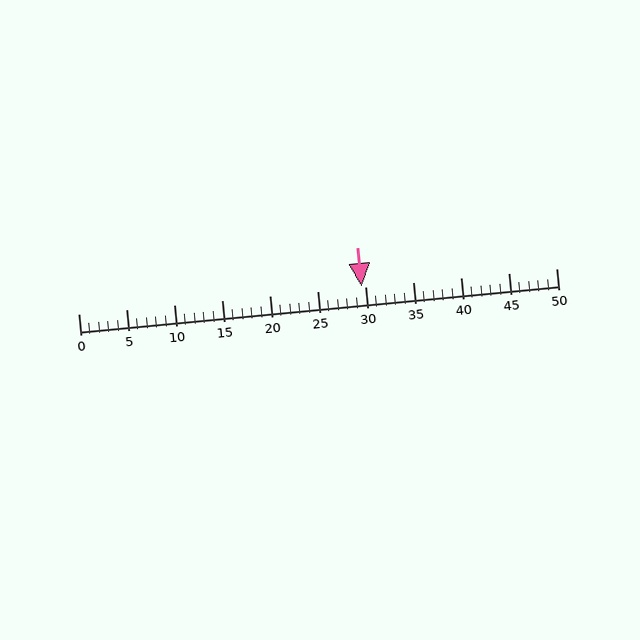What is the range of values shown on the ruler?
The ruler shows values from 0 to 50.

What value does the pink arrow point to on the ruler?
The pink arrow points to approximately 30.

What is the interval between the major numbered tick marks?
The major tick marks are spaced 5 units apart.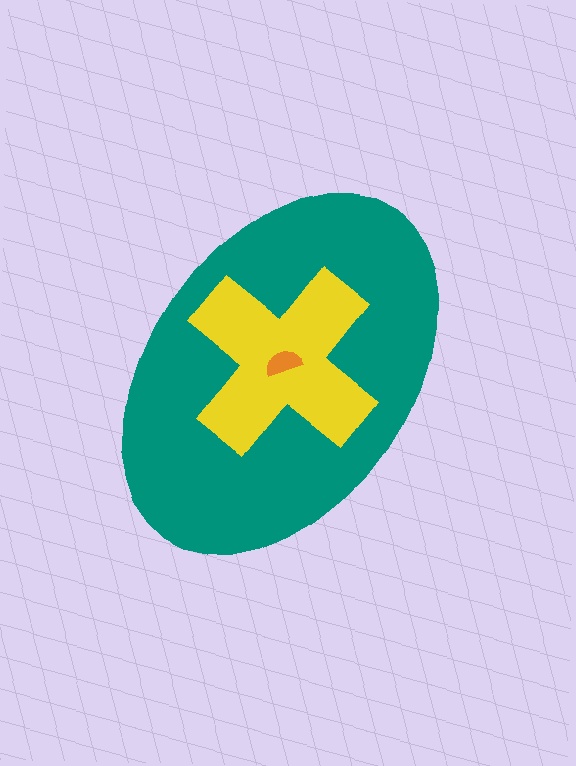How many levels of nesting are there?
3.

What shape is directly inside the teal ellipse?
The yellow cross.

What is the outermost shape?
The teal ellipse.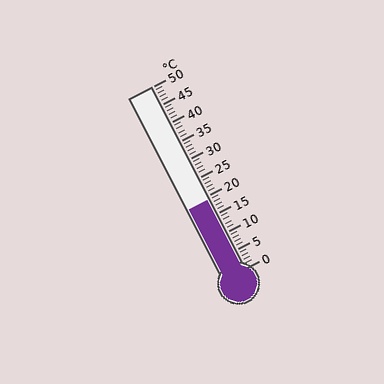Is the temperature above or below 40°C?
The temperature is below 40°C.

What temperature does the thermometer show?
The thermometer shows approximately 19°C.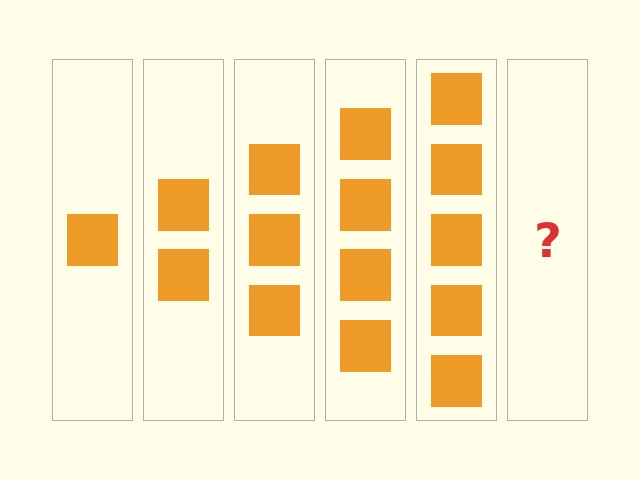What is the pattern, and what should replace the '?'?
The pattern is that each step adds one more square. The '?' should be 6 squares.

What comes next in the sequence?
The next element should be 6 squares.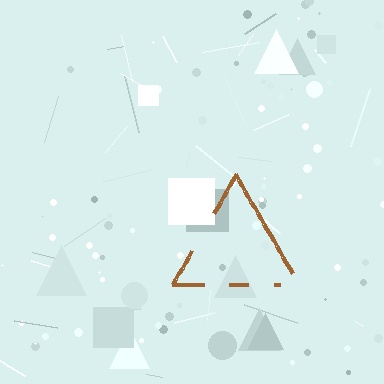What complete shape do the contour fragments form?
The contour fragments form a triangle.